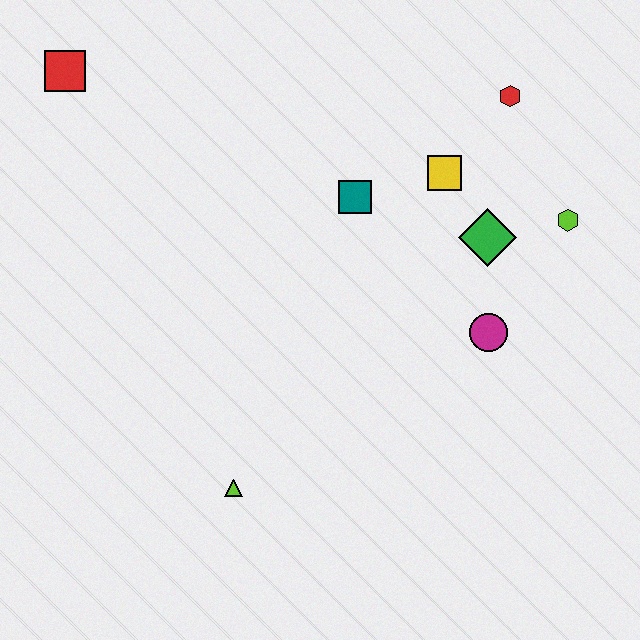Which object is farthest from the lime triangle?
The red hexagon is farthest from the lime triangle.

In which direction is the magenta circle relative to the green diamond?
The magenta circle is below the green diamond.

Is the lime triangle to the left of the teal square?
Yes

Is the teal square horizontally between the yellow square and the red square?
Yes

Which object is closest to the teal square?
The yellow square is closest to the teal square.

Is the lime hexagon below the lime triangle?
No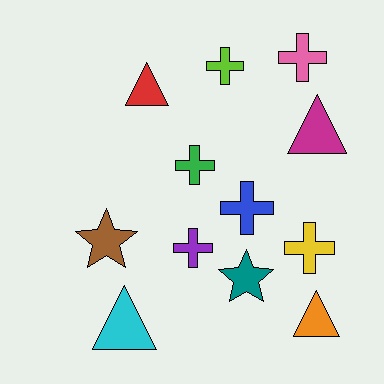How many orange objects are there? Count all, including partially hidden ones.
There is 1 orange object.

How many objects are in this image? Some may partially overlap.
There are 12 objects.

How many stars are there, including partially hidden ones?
There are 2 stars.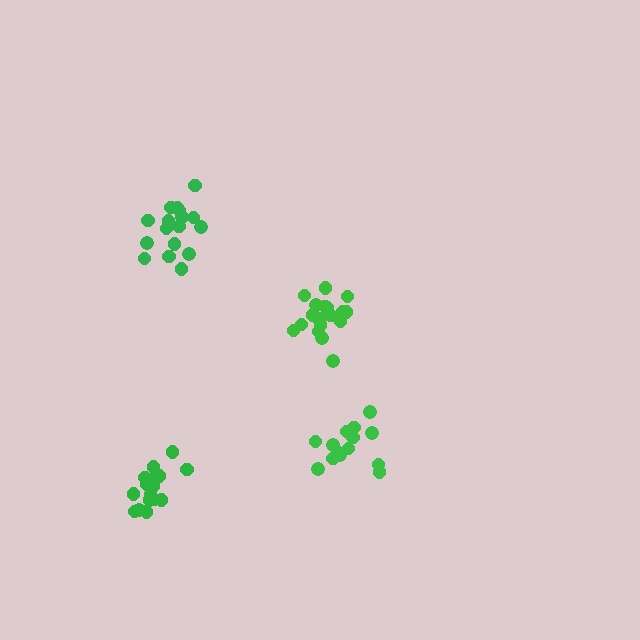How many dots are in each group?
Group 1: 17 dots, Group 2: 19 dots, Group 3: 14 dots, Group 4: 16 dots (66 total).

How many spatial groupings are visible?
There are 4 spatial groupings.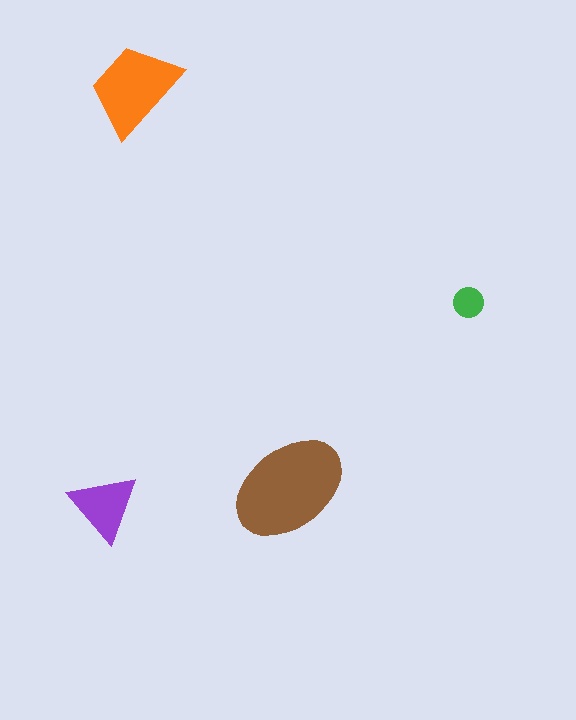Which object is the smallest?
The green circle.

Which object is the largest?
The brown ellipse.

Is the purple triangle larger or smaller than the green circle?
Larger.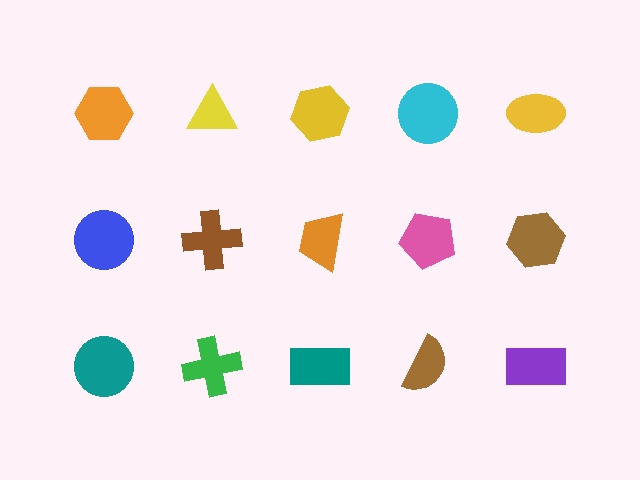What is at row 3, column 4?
A brown semicircle.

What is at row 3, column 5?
A purple rectangle.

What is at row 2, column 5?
A brown hexagon.